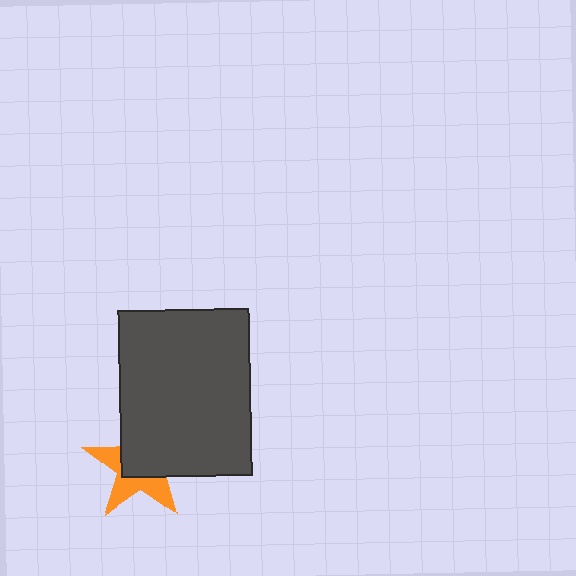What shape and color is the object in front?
The object in front is a dark gray rectangle.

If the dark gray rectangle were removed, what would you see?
You would see the complete orange star.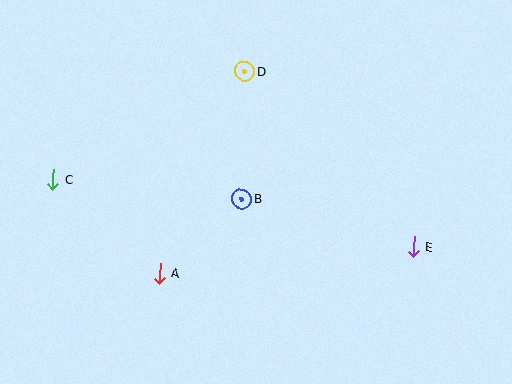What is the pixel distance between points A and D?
The distance between A and D is 219 pixels.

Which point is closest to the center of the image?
Point B at (241, 199) is closest to the center.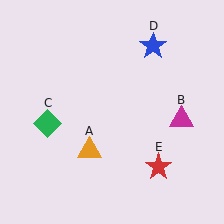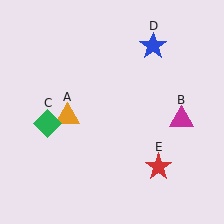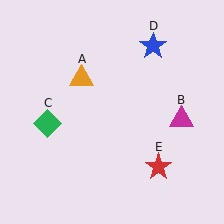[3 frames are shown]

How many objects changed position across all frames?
1 object changed position: orange triangle (object A).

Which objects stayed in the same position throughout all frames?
Magenta triangle (object B) and green diamond (object C) and blue star (object D) and red star (object E) remained stationary.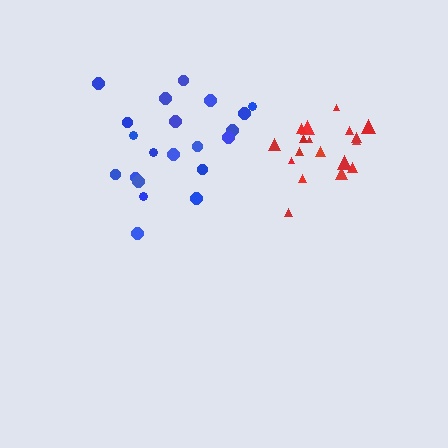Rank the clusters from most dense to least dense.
red, blue.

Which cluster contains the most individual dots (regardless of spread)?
Blue (21).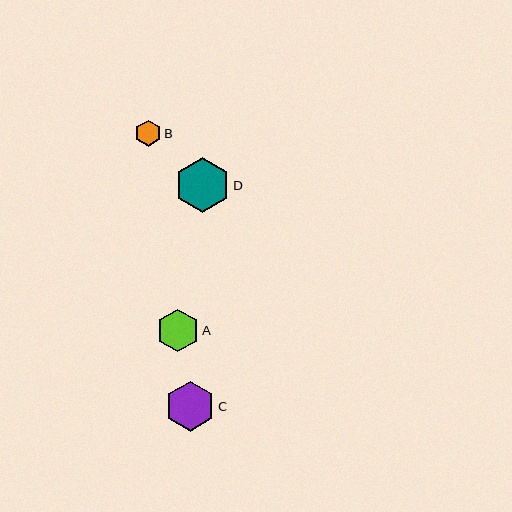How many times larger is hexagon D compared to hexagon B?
Hexagon D is approximately 2.1 times the size of hexagon B.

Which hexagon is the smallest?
Hexagon B is the smallest with a size of approximately 26 pixels.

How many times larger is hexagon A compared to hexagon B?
Hexagon A is approximately 1.6 times the size of hexagon B.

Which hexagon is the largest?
Hexagon D is the largest with a size of approximately 55 pixels.